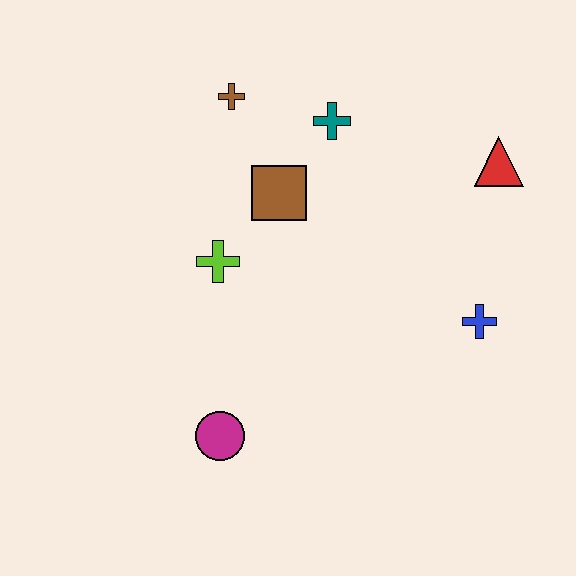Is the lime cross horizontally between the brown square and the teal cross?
No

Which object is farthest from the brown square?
The magenta circle is farthest from the brown square.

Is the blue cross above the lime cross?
No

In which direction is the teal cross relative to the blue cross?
The teal cross is above the blue cross.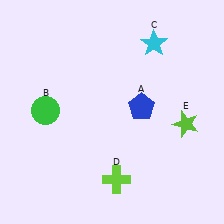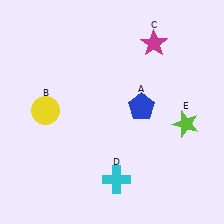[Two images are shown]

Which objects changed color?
B changed from green to yellow. C changed from cyan to magenta. D changed from lime to cyan.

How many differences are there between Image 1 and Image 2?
There are 3 differences between the two images.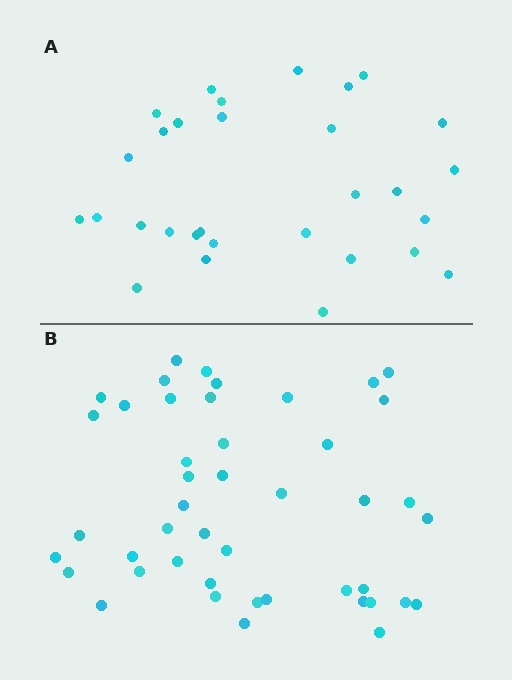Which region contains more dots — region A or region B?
Region B (the bottom region) has more dots.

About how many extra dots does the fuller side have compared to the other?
Region B has approximately 15 more dots than region A.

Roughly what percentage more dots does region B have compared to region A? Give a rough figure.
About 50% more.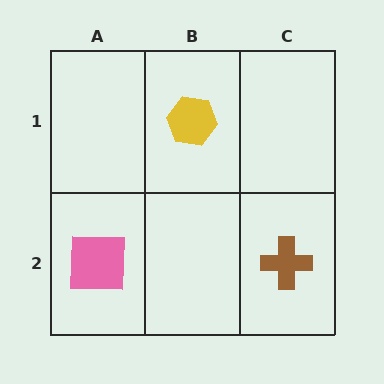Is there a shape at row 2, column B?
No, that cell is empty.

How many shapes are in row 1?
1 shape.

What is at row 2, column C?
A brown cross.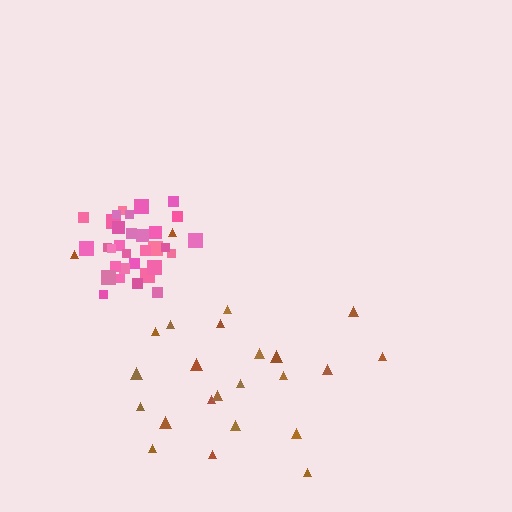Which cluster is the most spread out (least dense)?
Brown.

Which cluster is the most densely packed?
Pink.